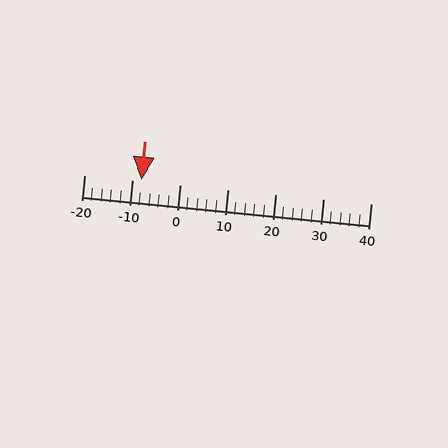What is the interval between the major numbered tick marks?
The major tick marks are spaced 10 units apart.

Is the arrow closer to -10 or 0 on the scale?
The arrow is closer to -10.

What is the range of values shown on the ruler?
The ruler shows values from -20 to 40.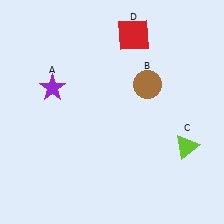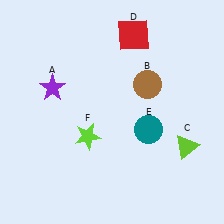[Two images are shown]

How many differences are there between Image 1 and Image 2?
There are 2 differences between the two images.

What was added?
A teal circle (E), a lime star (F) were added in Image 2.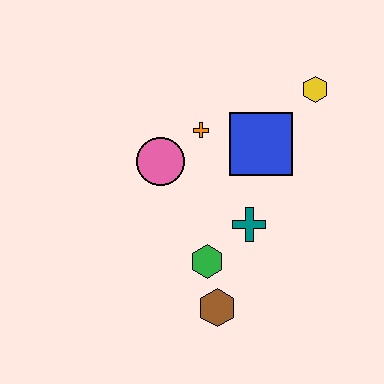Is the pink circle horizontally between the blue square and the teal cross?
No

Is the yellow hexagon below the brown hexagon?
No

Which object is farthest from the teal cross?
The yellow hexagon is farthest from the teal cross.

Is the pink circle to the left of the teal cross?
Yes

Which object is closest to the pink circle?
The orange cross is closest to the pink circle.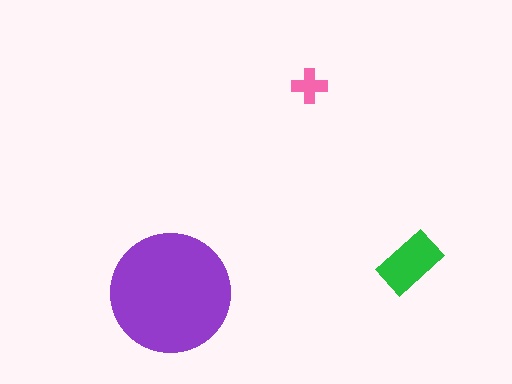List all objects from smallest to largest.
The pink cross, the green rectangle, the purple circle.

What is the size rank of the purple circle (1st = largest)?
1st.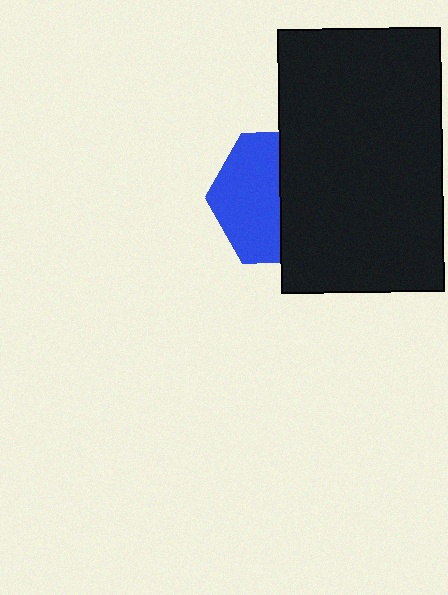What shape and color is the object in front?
The object in front is a black rectangle.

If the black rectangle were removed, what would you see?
You would see the complete blue hexagon.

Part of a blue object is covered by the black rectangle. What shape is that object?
It is a hexagon.